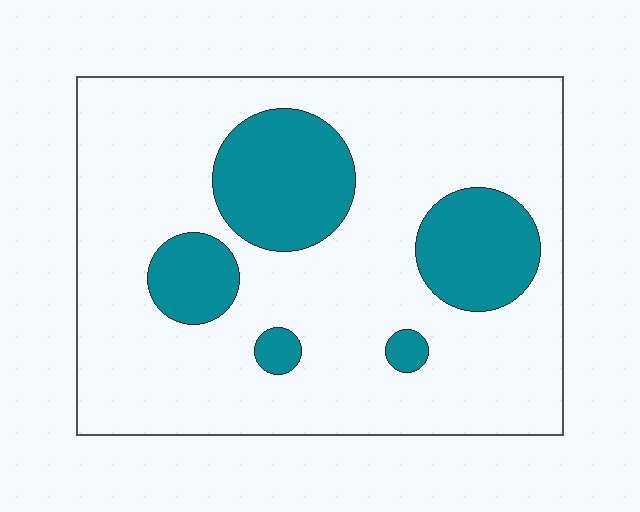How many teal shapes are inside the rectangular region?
5.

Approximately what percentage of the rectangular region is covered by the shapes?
Approximately 20%.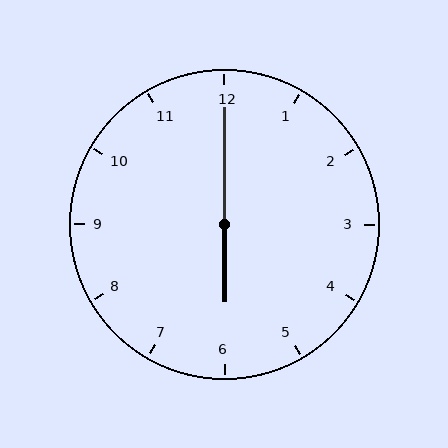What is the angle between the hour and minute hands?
Approximately 180 degrees.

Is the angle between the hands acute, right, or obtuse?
It is obtuse.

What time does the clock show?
6:00.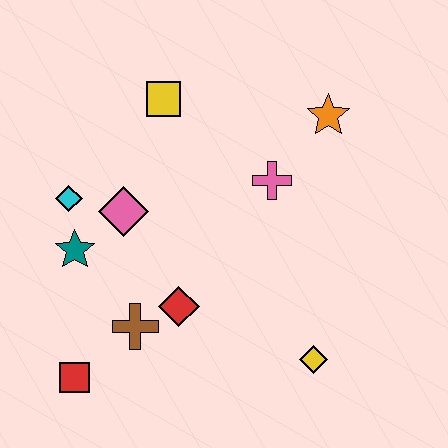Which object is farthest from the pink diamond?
The yellow diamond is farthest from the pink diamond.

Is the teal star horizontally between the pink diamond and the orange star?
No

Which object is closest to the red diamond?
The brown cross is closest to the red diamond.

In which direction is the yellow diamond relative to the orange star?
The yellow diamond is below the orange star.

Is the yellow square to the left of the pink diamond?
No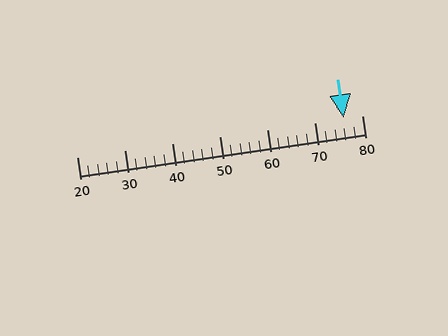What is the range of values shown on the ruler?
The ruler shows values from 20 to 80.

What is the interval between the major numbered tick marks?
The major tick marks are spaced 10 units apart.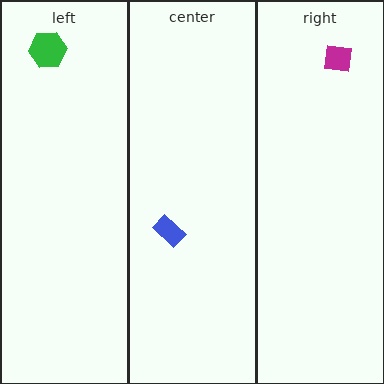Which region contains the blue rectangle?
The center region.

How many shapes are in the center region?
1.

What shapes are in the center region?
The blue rectangle.